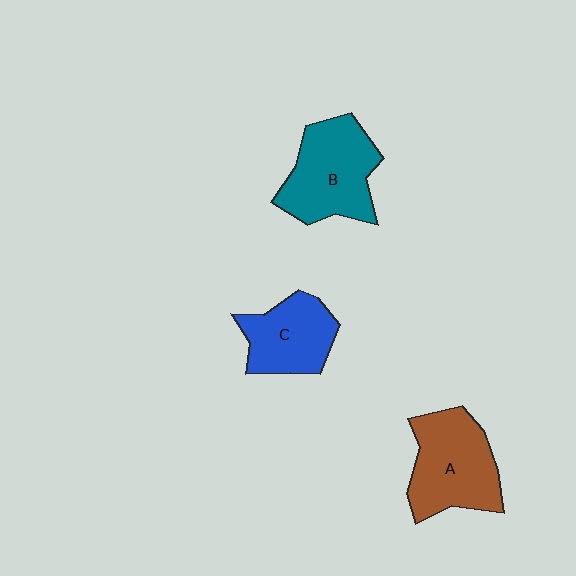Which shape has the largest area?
Shape B (teal).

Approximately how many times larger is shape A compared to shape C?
Approximately 1.3 times.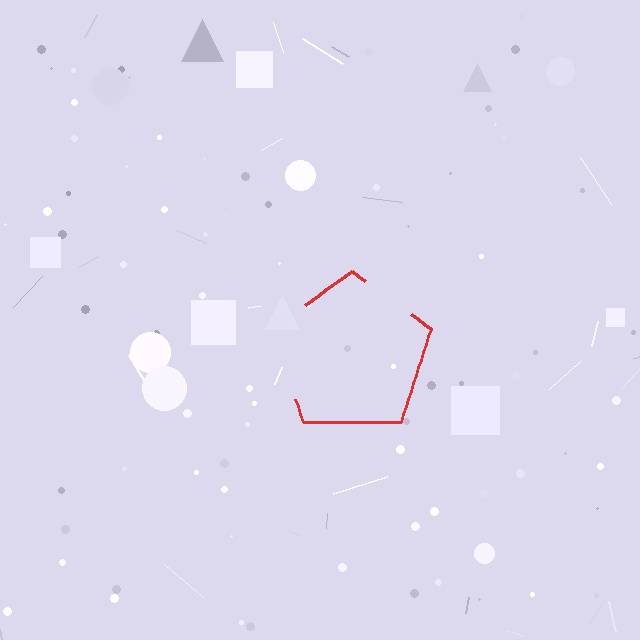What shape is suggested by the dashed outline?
The dashed outline suggests a pentagon.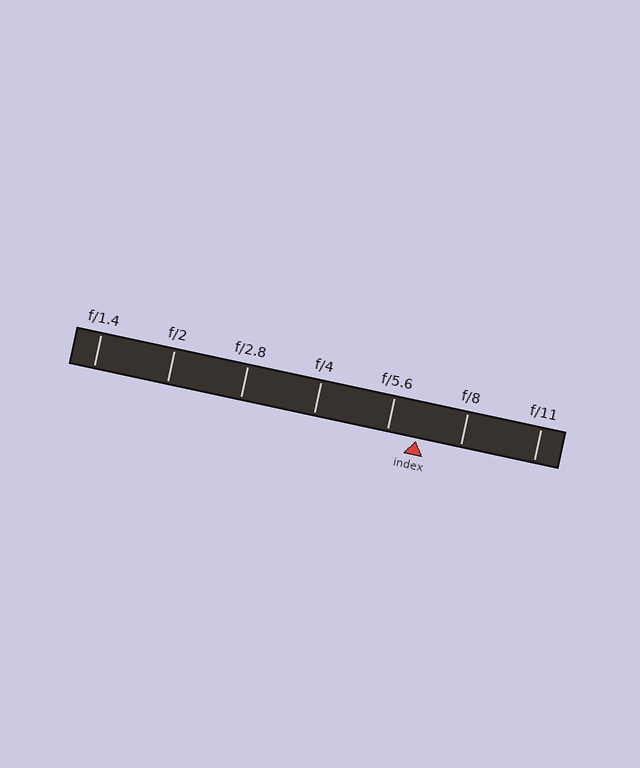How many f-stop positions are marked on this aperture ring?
There are 7 f-stop positions marked.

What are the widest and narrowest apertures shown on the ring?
The widest aperture shown is f/1.4 and the narrowest is f/11.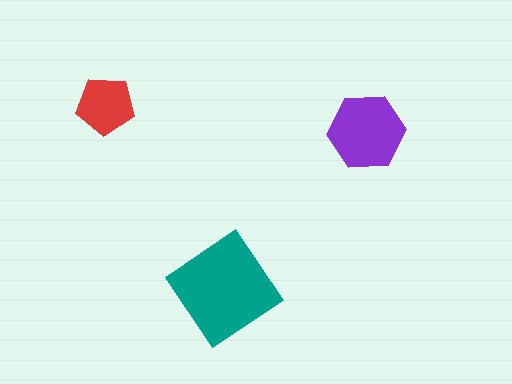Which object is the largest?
The teal diamond.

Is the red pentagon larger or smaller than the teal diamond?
Smaller.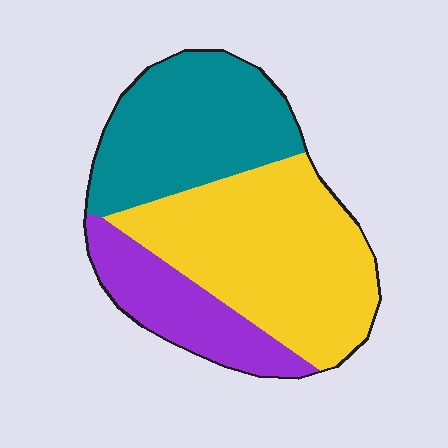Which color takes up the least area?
Purple, at roughly 20%.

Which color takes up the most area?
Yellow, at roughly 45%.